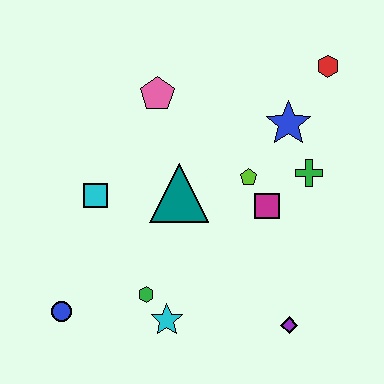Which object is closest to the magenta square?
The lime pentagon is closest to the magenta square.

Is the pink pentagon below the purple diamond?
No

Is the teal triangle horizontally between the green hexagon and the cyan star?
No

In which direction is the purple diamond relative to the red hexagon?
The purple diamond is below the red hexagon.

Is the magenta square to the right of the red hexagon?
No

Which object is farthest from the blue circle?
The red hexagon is farthest from the blue circle.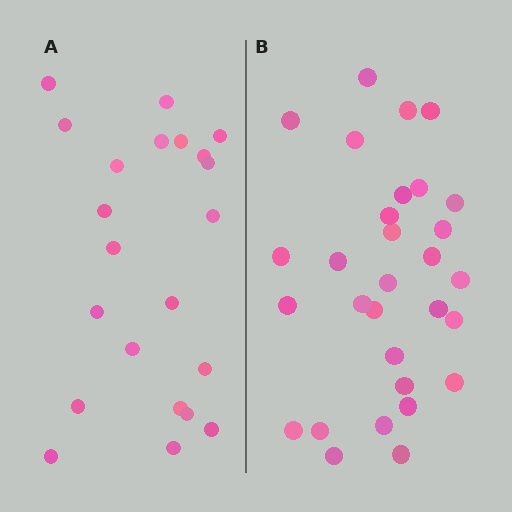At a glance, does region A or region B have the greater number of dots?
Region B (the right region) has more dots.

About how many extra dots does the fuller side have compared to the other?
Region B has roughly 8 or so more dots than region A.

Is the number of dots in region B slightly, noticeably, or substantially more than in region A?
Region B has noticeably more, but not dramatically so. The ratio is roughly 1.4 to 1.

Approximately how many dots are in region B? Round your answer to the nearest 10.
About 30 dots.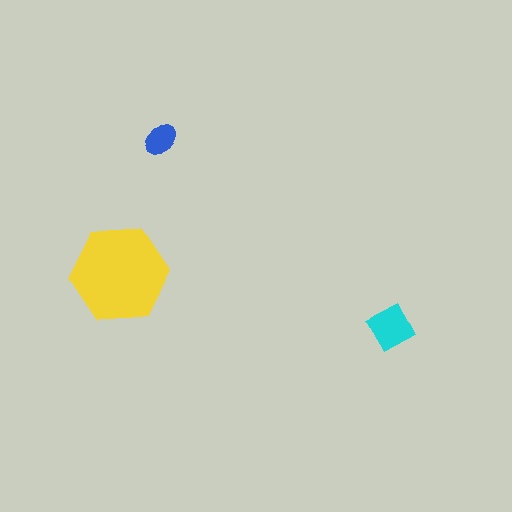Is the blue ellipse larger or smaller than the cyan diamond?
Smaller.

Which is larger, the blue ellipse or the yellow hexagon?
The yellow hexagon.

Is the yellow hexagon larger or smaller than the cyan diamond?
Larger.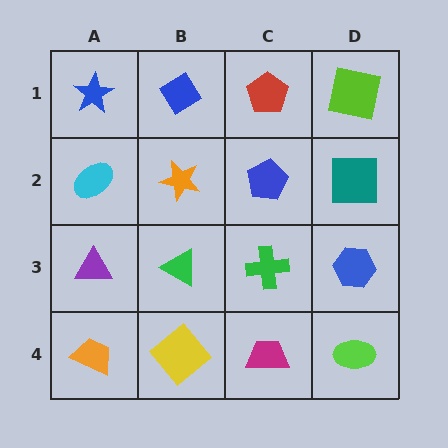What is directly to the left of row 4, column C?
A yellow diamond.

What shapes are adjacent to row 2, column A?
A blue star (row 1, column A), a purple triangle (row 3, column A), an orange star (row 2, column B).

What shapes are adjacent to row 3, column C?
A blue pentagon (row 2, column C), a magenta trapezoid (row 4, column C), a green triangle (row 3, column B), a blue hexagon (row 3, column D).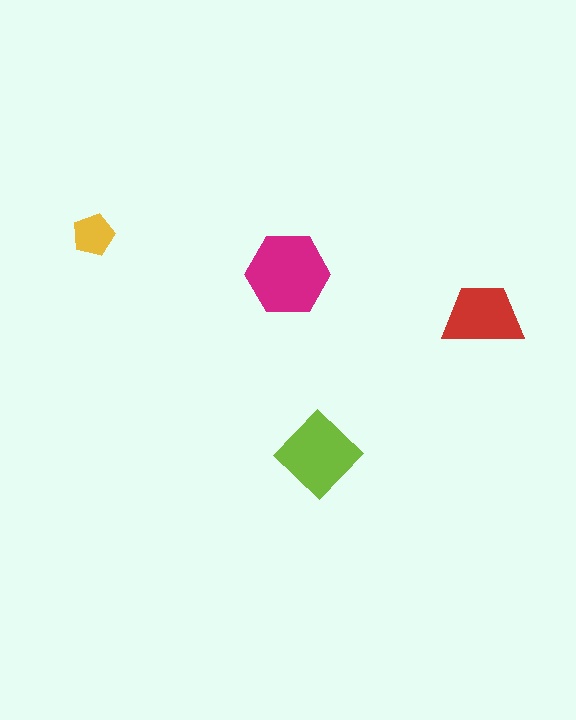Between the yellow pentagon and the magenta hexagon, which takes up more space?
The magenta hexagon.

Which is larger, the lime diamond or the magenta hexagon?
The magenta hexagon.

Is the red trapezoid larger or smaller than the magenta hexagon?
Smaller.